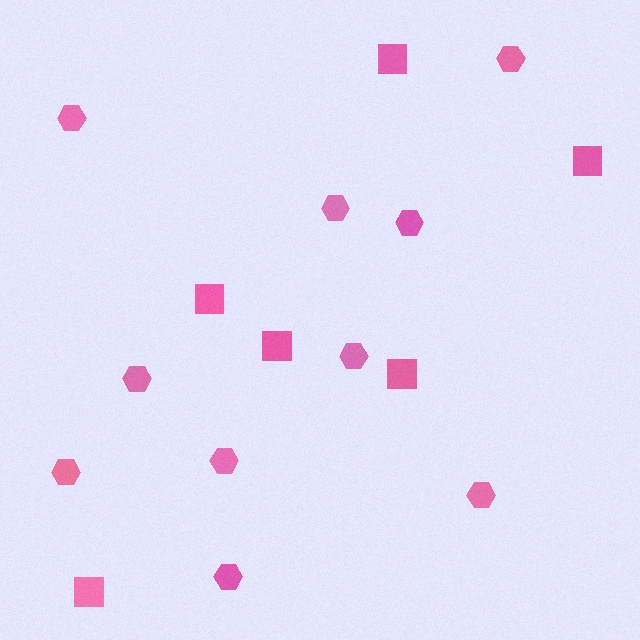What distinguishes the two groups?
There are 2 groups: one group of squares (6) and one group of hexagons (10).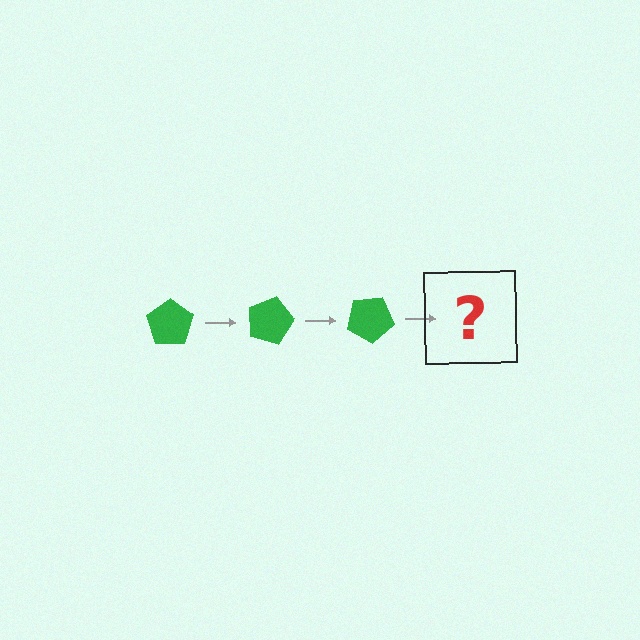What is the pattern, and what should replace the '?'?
The pattern is that the pentagon rotates 15 degrees each step. The '?' should be a green pentagon rotated 45 degrees.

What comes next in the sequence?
The next element should be a green pentagon rotated 45 degrees.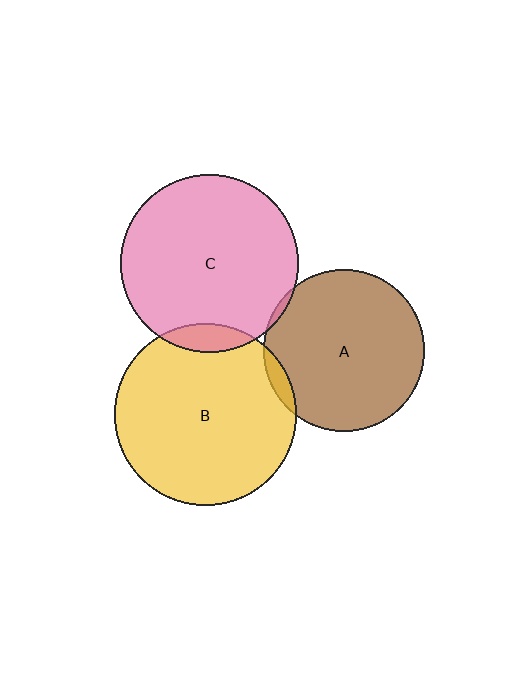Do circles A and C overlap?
Yes.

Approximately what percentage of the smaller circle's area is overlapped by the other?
Approximately 5%.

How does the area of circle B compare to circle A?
Approximately 1.3 times.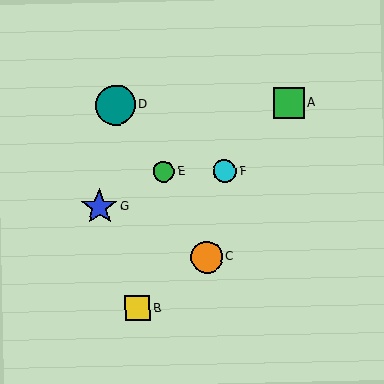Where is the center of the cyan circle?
The center of the cyan circle is at (224, 171).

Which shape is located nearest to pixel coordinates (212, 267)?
The orange circle (labeled C) at (207, 257) is nearest to that location.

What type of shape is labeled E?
Shape E is a green circle.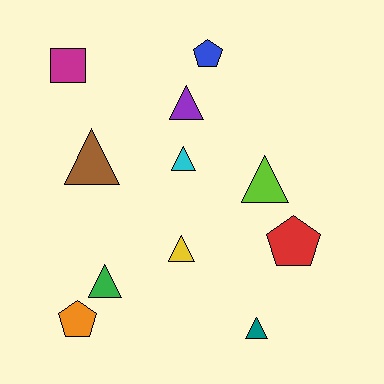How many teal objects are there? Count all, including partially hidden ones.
There is 1 teal object.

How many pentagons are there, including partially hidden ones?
There are 3 pentagons.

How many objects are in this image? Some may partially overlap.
There are 11 objects.